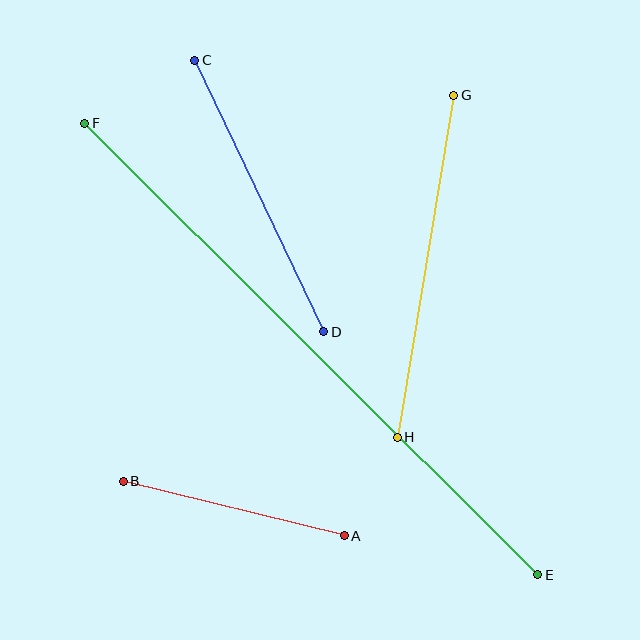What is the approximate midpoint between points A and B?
The midpoint is at approximately (234, 508) pixels.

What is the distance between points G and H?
The distance is approximately 346 pixels.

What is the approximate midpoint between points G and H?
The midpoint is at approximately (425, 266) pixels.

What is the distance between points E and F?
The distance is approximately 640 pixels.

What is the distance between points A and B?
The distance is approximately 228 pixels.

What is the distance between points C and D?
The distance is approximately 301 pixels.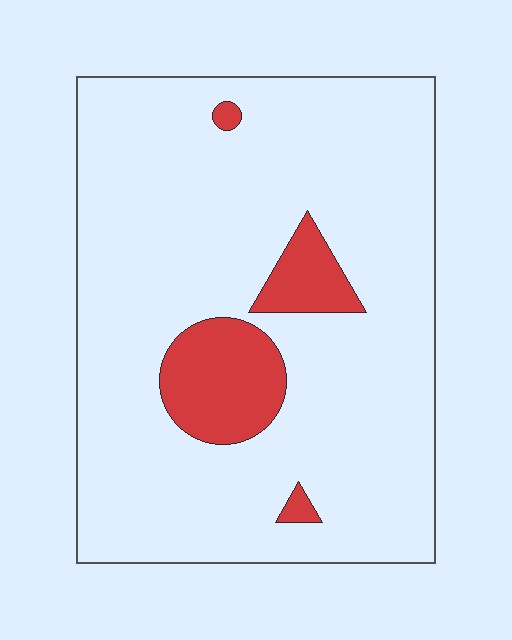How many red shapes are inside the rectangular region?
4.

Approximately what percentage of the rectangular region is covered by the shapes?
Approximately 10%.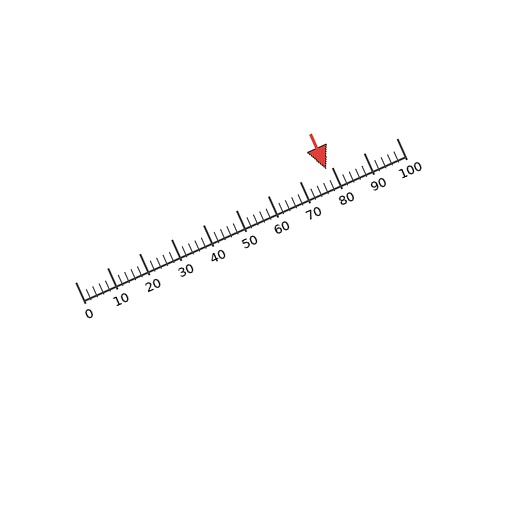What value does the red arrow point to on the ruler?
The red arrow points to approximately 78.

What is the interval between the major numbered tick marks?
The major tick marks are spaced 10 units apart.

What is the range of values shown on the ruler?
The ruler shows values from 0 to 100.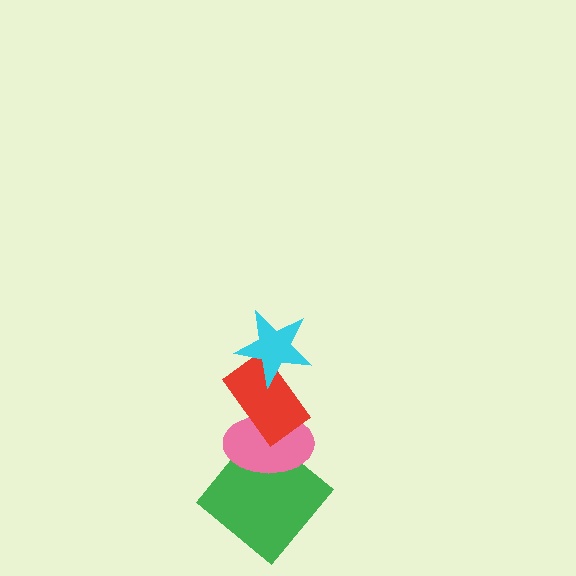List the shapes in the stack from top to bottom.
From top to bottom: the cyan star, the red rectangle, the pink ellipse, the green diamond.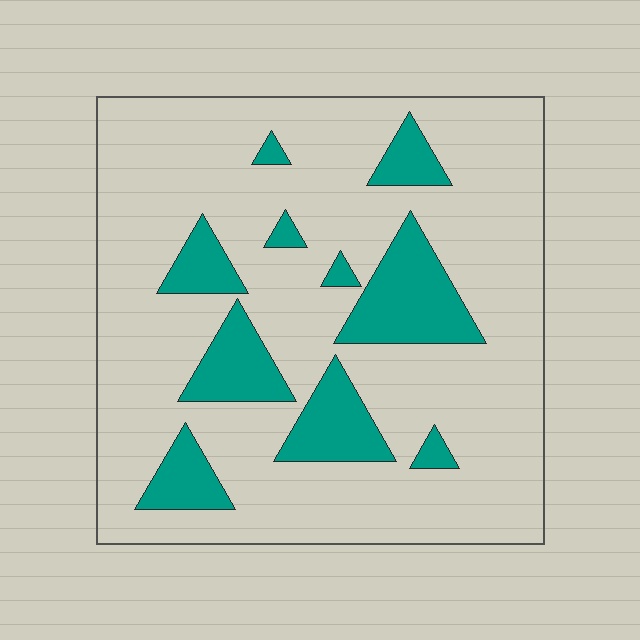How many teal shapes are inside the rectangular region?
10.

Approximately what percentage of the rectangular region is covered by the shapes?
Approximately 20%.